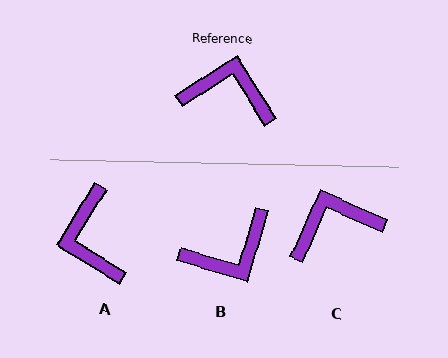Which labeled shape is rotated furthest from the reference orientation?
B, about 139 degrees away.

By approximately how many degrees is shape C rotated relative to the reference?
Approximately 34 degrees counter-clockwise.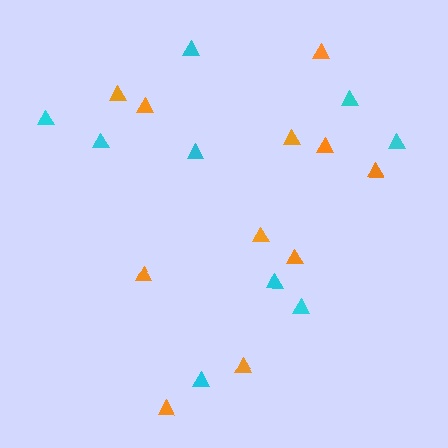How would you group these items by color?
There are 2 groups: one group of cyan triangles (9) and one group of orange triangles (11).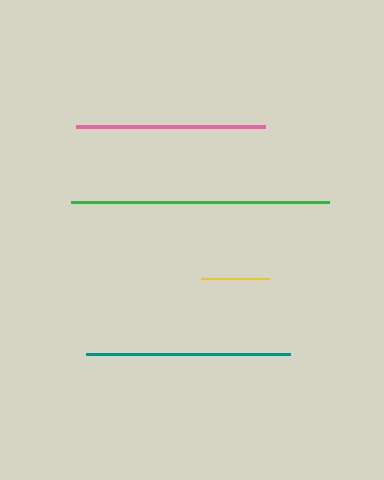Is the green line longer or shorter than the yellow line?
The green line is longer than the yellow line.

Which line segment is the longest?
The green line is the longest at approximately 258 pixels.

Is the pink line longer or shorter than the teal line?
The teal line is longer than the pink line.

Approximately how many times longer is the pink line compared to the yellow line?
The pink line is approximately 2.8 times the length of the yellow line.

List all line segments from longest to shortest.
From longest to shortest: green, teal, pink, yellow.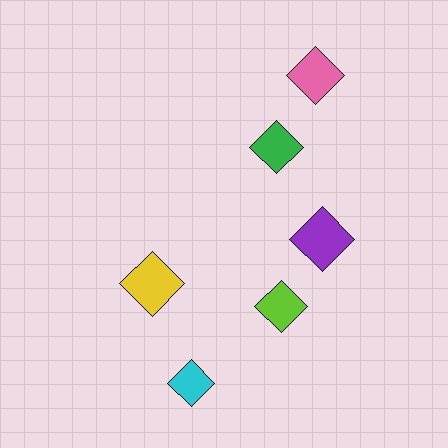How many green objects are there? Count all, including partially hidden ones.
There is 1 green object.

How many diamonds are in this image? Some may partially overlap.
There are 6 diamonds.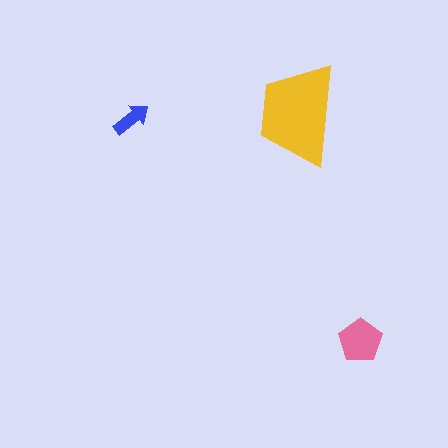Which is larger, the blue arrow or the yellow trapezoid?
The yellow trapezoid.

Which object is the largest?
The yellow trapezoid.